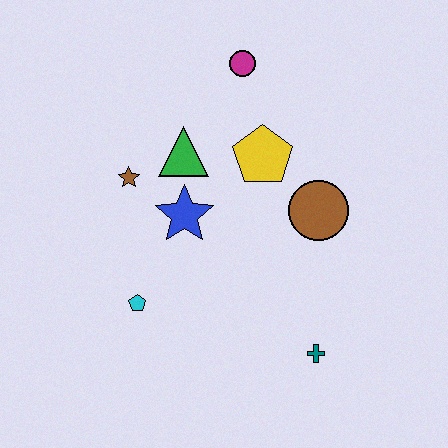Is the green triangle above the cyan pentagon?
Yes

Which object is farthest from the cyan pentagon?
The magenta circle is farthest from the cyan pentagon.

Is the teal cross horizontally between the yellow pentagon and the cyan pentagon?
No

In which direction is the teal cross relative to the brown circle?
The teal cross is below the brown circle.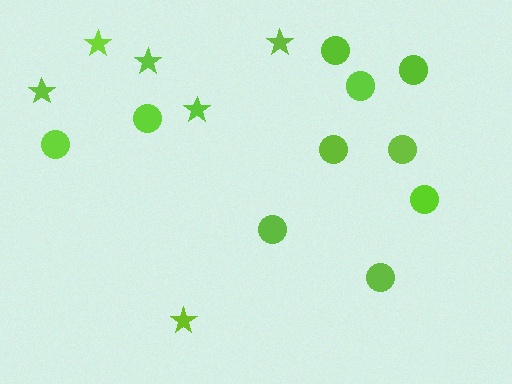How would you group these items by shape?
There are 2 groups: one group of stars (6) and one group of circles (10).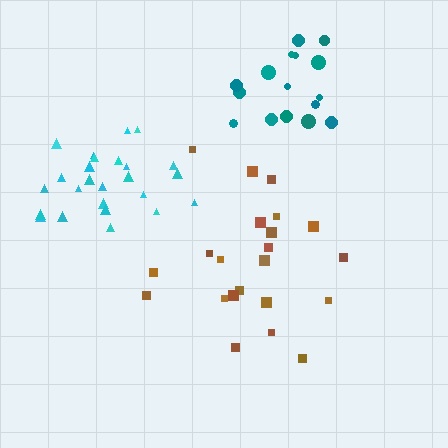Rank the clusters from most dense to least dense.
cyan, teal, brown.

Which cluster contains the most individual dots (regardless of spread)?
Cyan (25).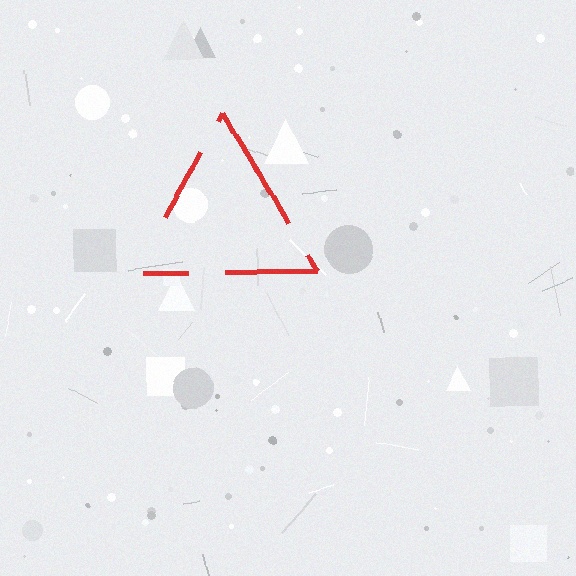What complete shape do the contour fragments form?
The contour fragments form a triangle.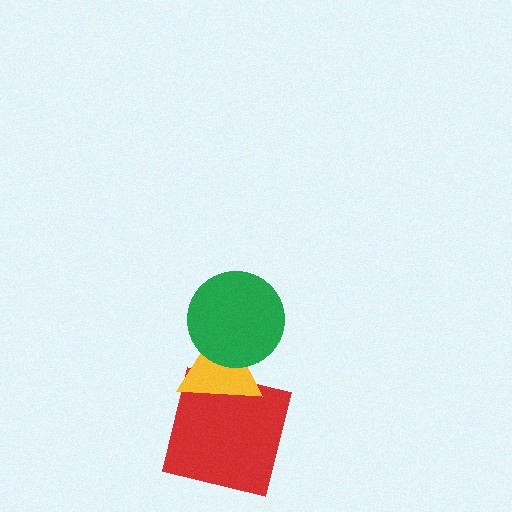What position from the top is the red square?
The red square is 3rd from the top.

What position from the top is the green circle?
The green circle is 1st from the top.